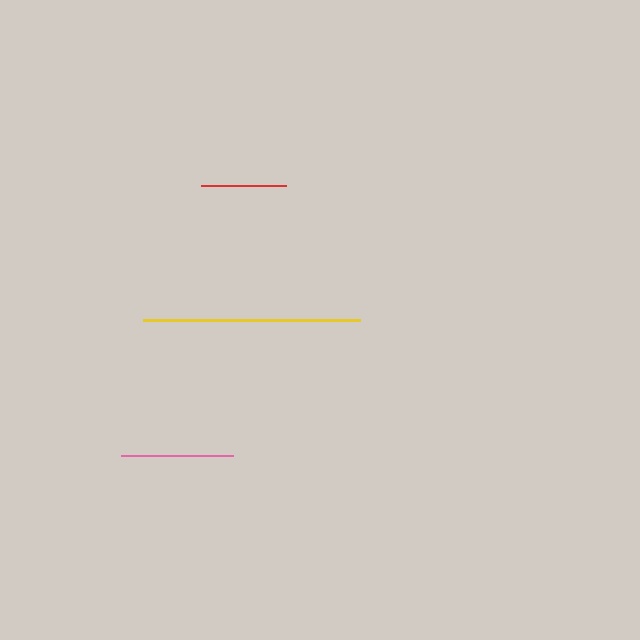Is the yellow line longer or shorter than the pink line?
The yellow line is longer than the pink line.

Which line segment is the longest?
The yellow line is the longest at approximately 217 pixels.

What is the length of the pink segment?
The pink segment is approximately 112 pixels long.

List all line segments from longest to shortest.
From longest to shortest: yellow, pink, red.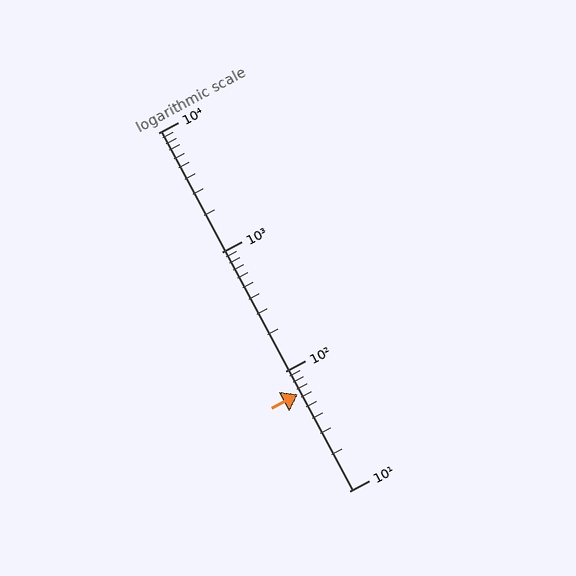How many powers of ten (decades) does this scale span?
The scale spans 3 decades, from 10 to 10000.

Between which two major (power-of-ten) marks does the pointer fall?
The pointer is between 10 and 100.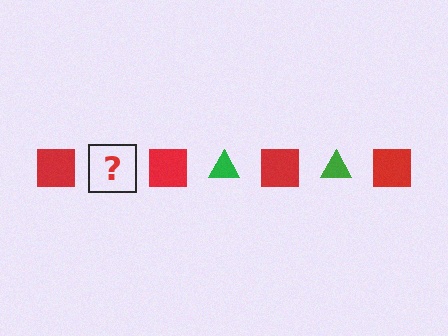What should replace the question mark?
The question mark should be replaced with a green triangle.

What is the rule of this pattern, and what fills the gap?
The rule is that the pattern alternates between red square and green triangle. The gap should be filled with a green triangle.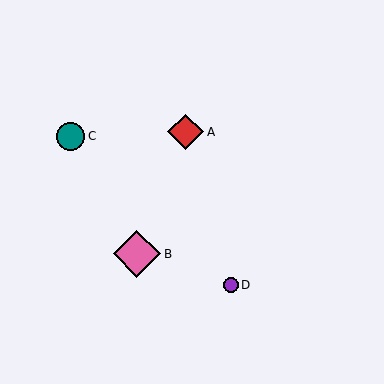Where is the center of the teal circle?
The center of the teal circle is at (71, 136).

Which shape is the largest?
The pink diamond (labeled B) is the largest.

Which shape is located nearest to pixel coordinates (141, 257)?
The pink diamond (labeled B) at (137, 254) is nearest to that location.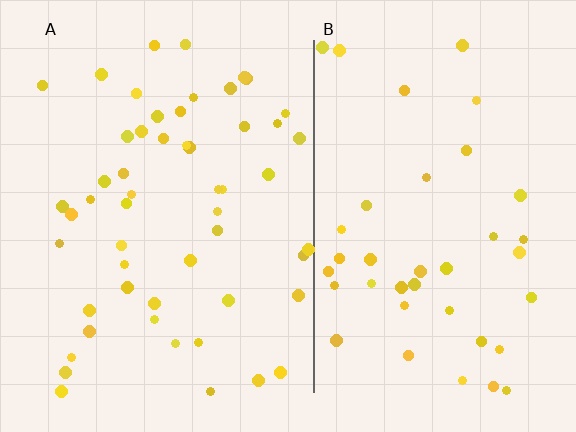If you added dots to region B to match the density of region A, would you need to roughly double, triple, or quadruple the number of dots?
Approximately double.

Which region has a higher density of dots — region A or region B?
A (the left).